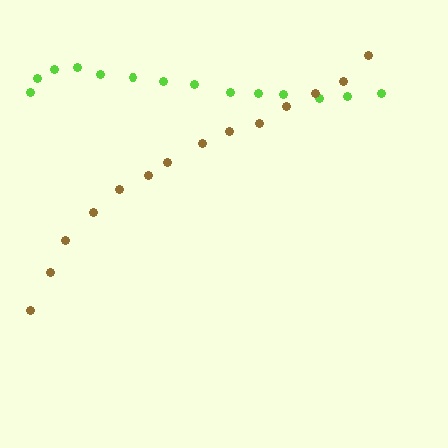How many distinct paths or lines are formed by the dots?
There are 2 distinct paths.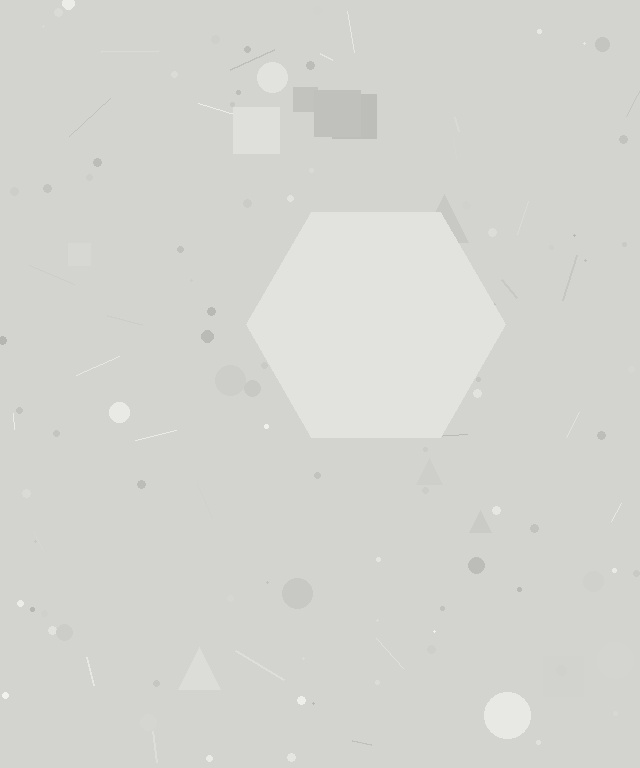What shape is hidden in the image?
A hexagon is hidden in the image.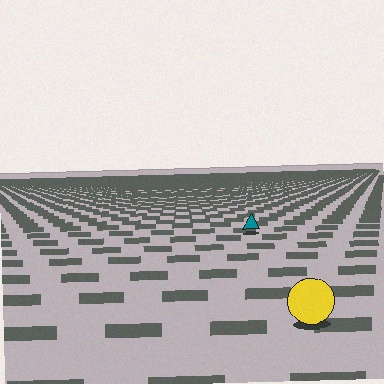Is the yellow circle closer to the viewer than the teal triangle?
Yes. The yellow circle is closer — you can tell from the texture gradient: the ground texture is coarser near it.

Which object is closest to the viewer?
The yellow circle is closest. The texture marks near it are larger and more spread out.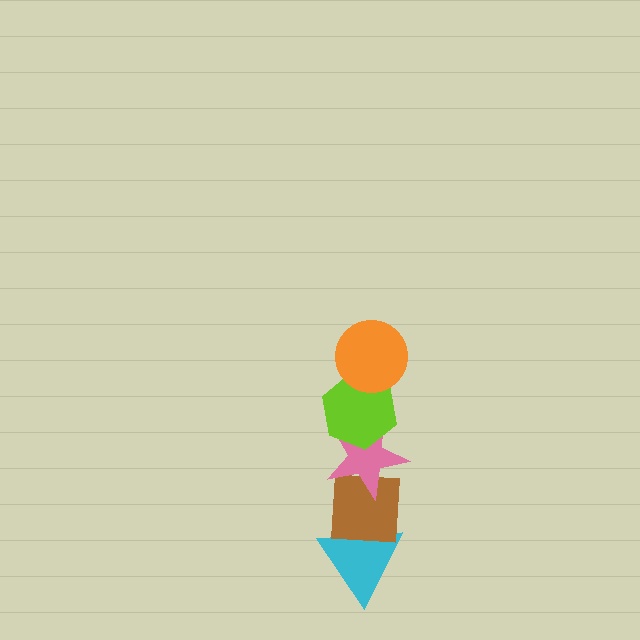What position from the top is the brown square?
The brown square is 4th from the top.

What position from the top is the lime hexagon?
The lime hexagon is 2nd from the top.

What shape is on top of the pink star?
The lime hexagon is on top of the pink star.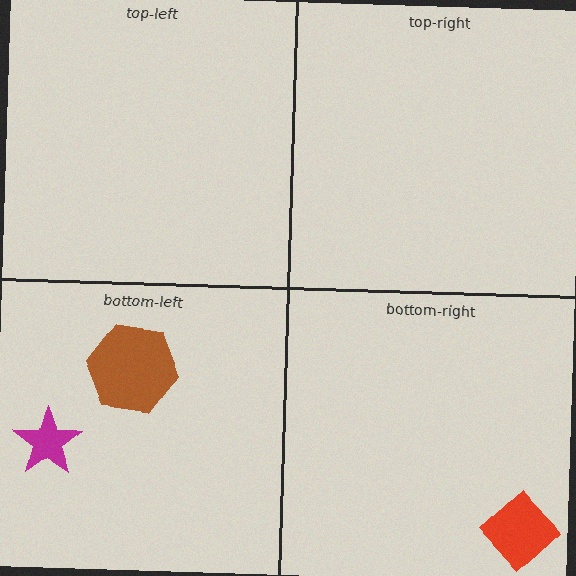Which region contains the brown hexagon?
The bottom-left region.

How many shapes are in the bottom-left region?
2.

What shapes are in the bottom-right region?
The red diamond.